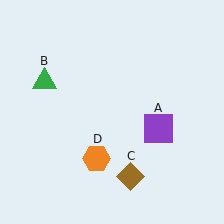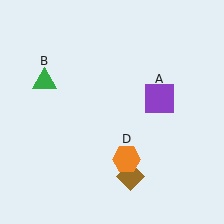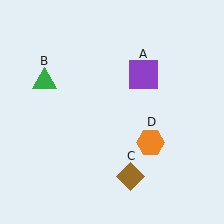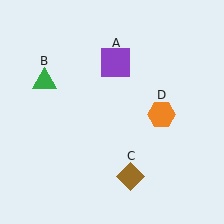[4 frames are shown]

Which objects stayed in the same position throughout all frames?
Green triangle (object B) and brown diamond (object C) remained stationary.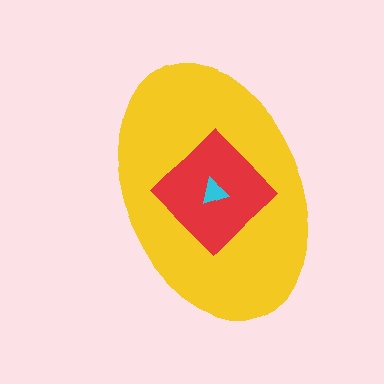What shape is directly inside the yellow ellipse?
The red diamond.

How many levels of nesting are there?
3.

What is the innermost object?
The cyan triangle.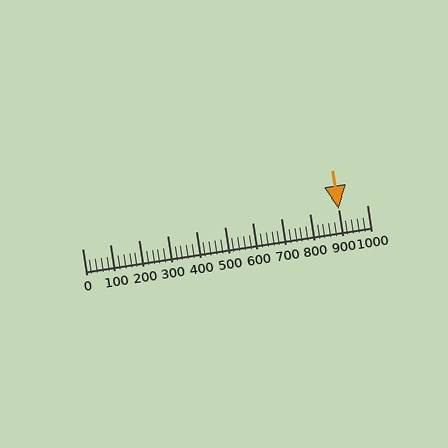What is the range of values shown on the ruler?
The ruler shows values from 0 to 1000.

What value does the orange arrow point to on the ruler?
The orange arrow points to approximately 900.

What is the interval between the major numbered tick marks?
The major tick marks are spaced 100 units apart.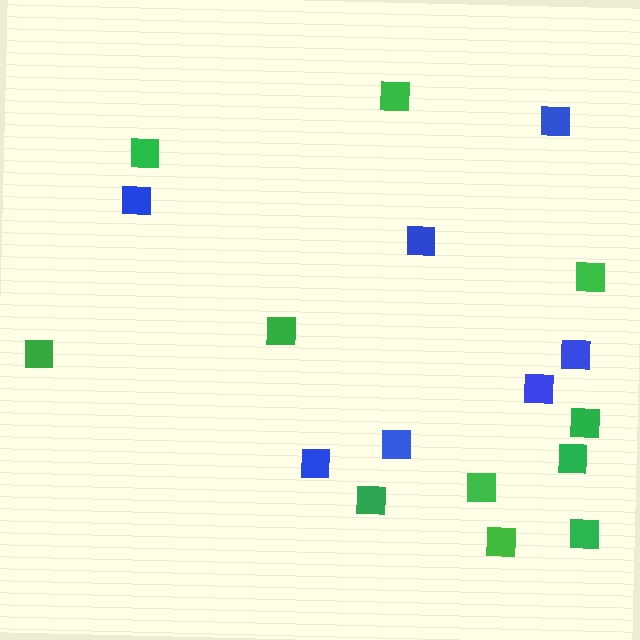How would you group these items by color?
There are 2 groups: one group of blue squares (7) and one group of green squares (11).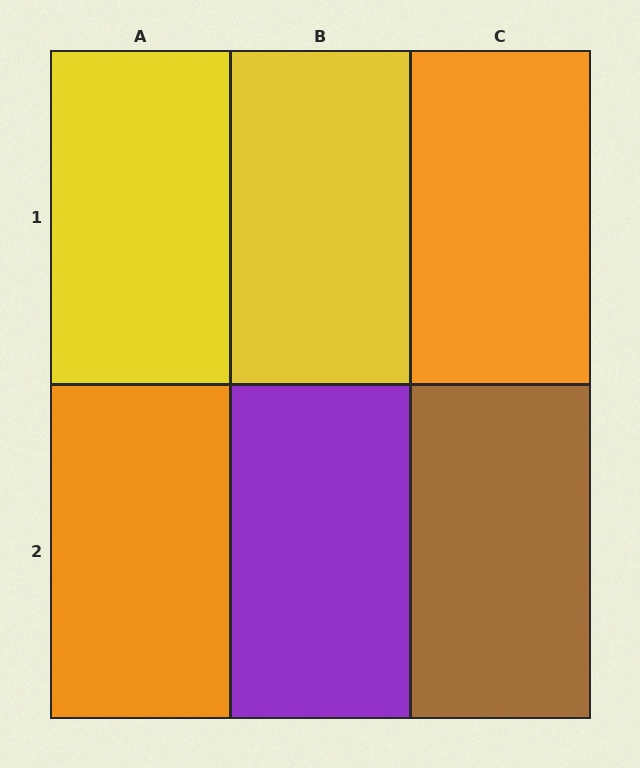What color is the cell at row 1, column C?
Orange.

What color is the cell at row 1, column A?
Yellow.